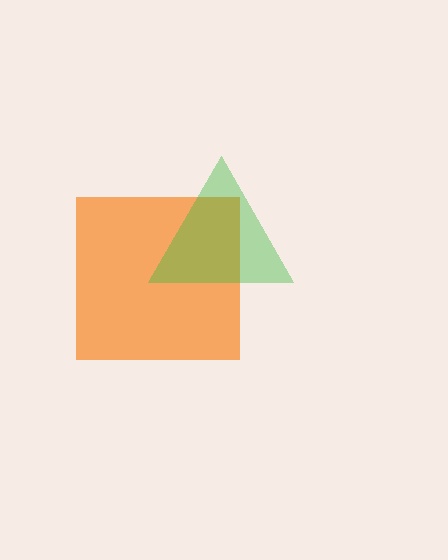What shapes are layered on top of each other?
The layered shapes are: an orange square, a green triangle.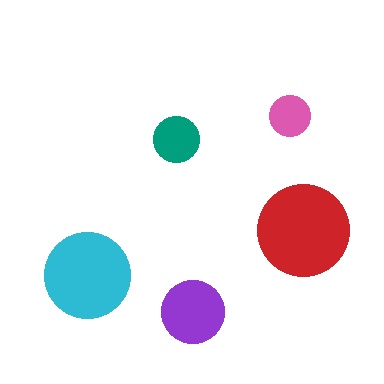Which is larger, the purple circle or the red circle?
The red one.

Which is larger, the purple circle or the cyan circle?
The cyan one.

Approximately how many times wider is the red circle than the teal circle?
About 2 times wider.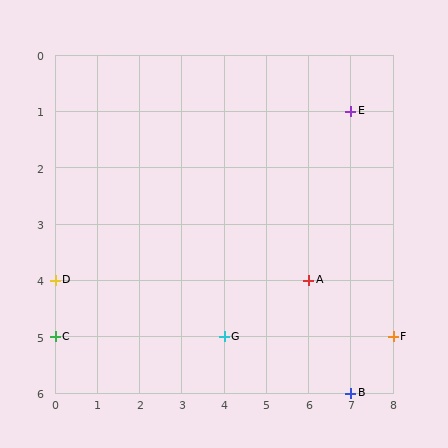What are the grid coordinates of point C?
Point C is at grid coordinates (0, 5).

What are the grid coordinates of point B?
Point B is at grid coordinates (7, 6).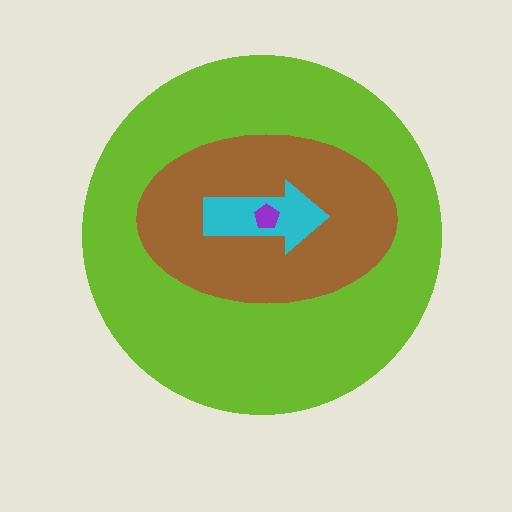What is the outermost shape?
The lime circle.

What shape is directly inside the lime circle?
The brown ellipse.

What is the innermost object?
The purple pentagon.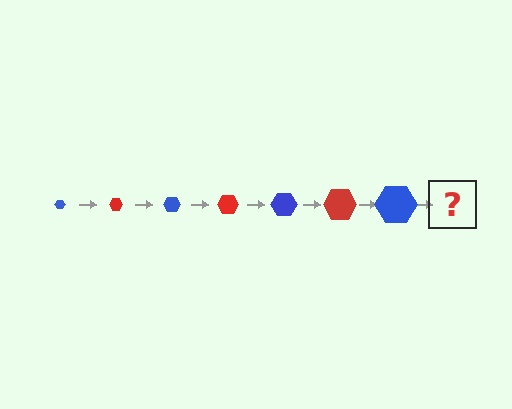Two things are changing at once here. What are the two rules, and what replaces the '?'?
The two rules are that the hexagon grows larger each step and the color cycles through blue and red. The '?' should be a red hexagon, larger than the previous one.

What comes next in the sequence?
The next element should be a red hexagon, larger than the previous one.